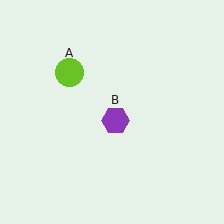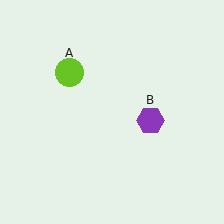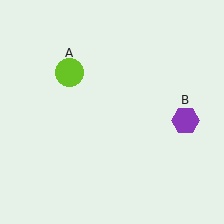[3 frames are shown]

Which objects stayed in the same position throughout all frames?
Lime circle (object A) remained stationary.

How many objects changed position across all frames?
1 object changed position: purple hexagon (object B).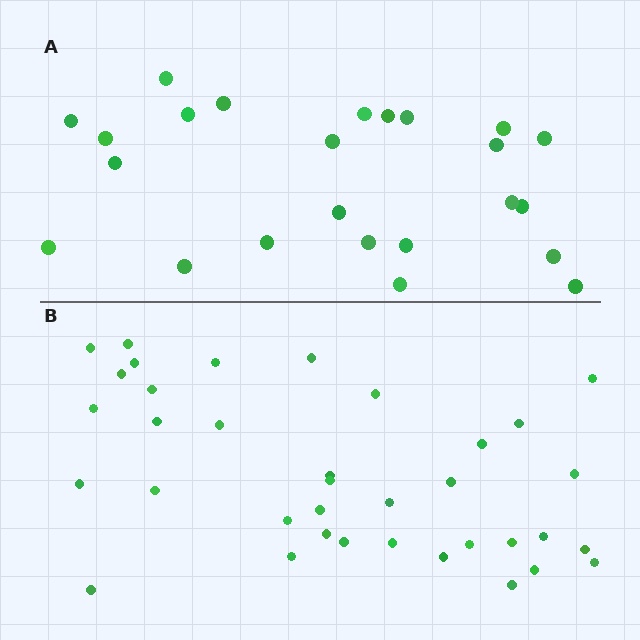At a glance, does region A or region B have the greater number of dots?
Region B (the bottom region) has more dots.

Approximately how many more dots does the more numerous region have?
Region B has roughly 12 or so more dots than region A.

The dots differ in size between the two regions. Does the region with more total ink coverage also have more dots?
No. Region A has more total ink coverage because its dots are larger, but region B actually contains more individual dots. Total area can be misleading — the number of items is what matters here.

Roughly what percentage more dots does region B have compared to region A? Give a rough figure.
About 50% more.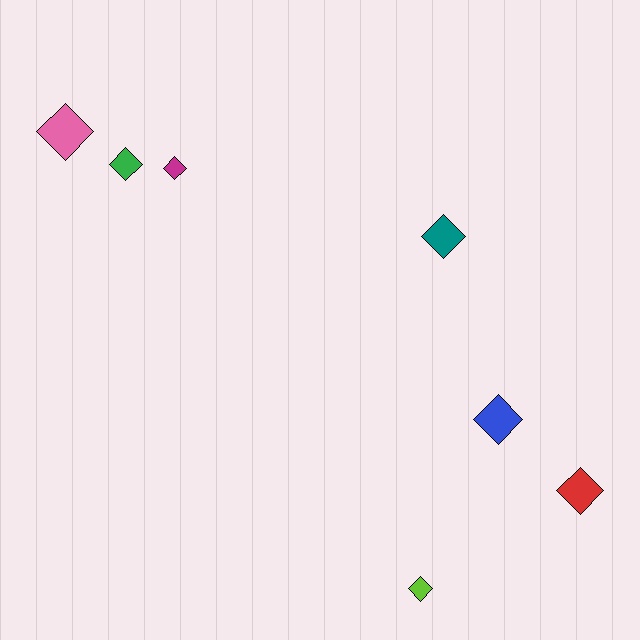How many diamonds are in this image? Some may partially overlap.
There are 7 diamonds.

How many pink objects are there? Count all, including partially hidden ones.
There is 1 pink object.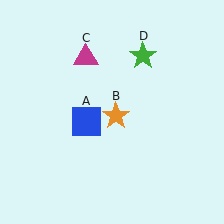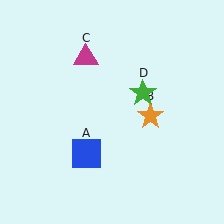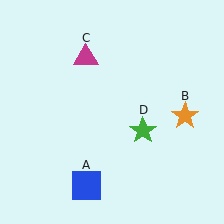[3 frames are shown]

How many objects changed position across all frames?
3 objects changed position: blue square (object A), orange star (object B), green star (object D).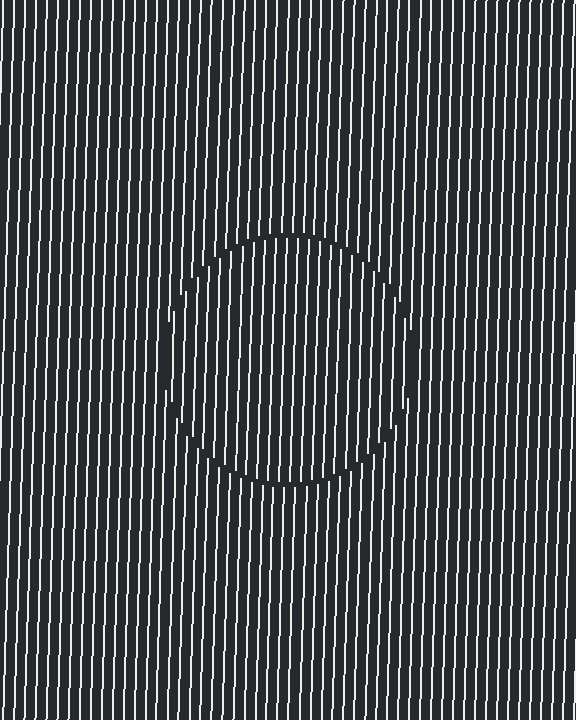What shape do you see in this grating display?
An illusory circle. The interior of the shape contains the same grating, shifted by half a period — the contour is defined by the phase discontinuity where line-ends from the inner and outer gratings abut.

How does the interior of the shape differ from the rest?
The interior of the shape contains the same grating, shifted by half a period — the contour is defined by the phase discontinuity where line-ends from the inner and outer gratings abut.